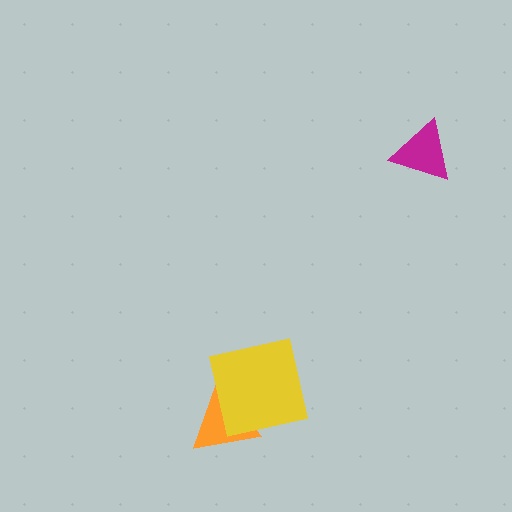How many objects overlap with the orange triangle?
1 object overlaps with the orange triangle.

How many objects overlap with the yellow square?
1 object overlaps with the yellow square.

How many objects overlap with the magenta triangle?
0 objects overlap with the magenta triangle.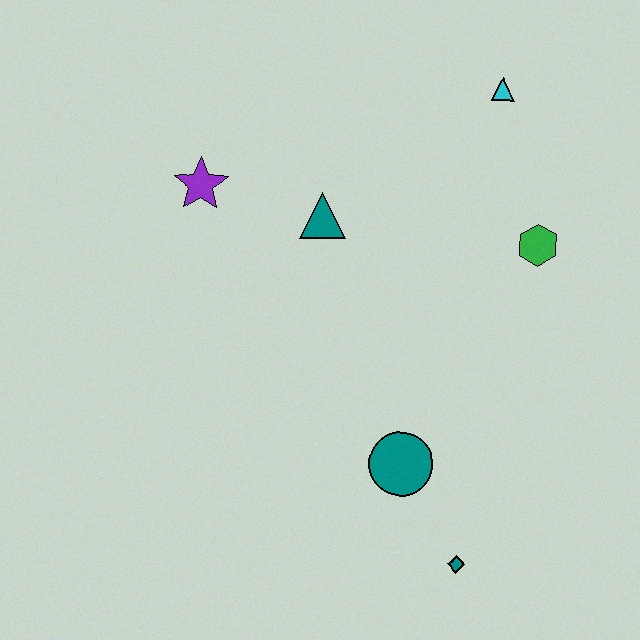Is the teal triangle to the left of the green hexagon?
Yes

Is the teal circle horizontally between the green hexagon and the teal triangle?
Yes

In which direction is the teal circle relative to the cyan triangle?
The teal circle is below the cyan triangle.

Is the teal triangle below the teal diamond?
No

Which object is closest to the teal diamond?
The teal circle is closest to the teal diamond.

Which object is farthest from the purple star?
The teal diamond is farthest from the purple star.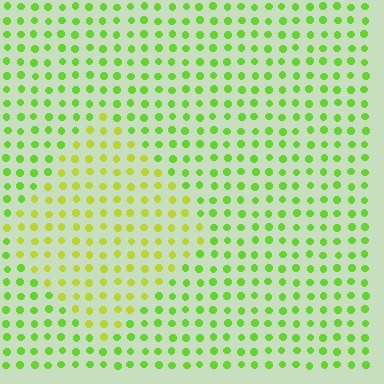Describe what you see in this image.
The image is filled with small lime elements in a uniform arrangement. A diamond-shaped region is visible where the elements are tinted to a slightly different hue, forming a subtle color boundary.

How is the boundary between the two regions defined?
The boundary is defined purely by a slight shift in hue (about 31 degrees). Spacing, size, and orientation are identical on both sides.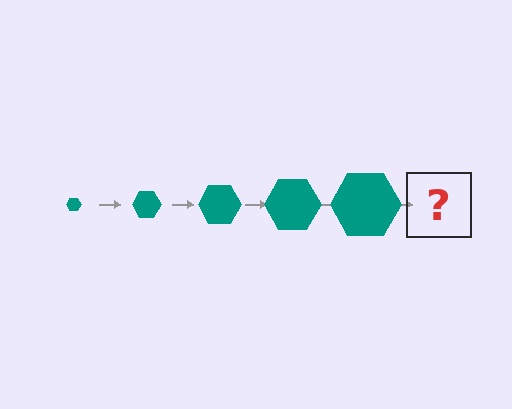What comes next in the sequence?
The next element should be a teal hexagon, larger than the previous one.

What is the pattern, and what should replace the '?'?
The pattern is that the hexagon gets progressively larger each step. The '?' should be a teal hexagon, larger than the previous one.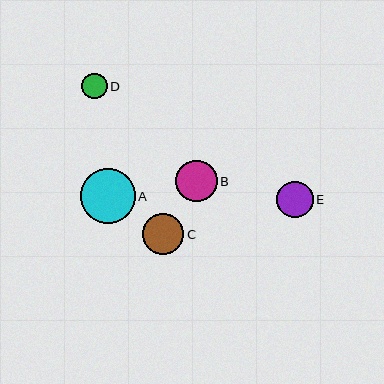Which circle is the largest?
Circle A is the largest with a size of approximately 55 pixels.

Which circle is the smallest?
Circle D is the smallest with a size of approximately 26 pixels.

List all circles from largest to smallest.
From largest to smallest: A, C, B, E, D.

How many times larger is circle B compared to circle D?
Circle B is approximately 1.6 times the size of circle D.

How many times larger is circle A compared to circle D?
Circle A is approximately 2.1 times the size of circle D.